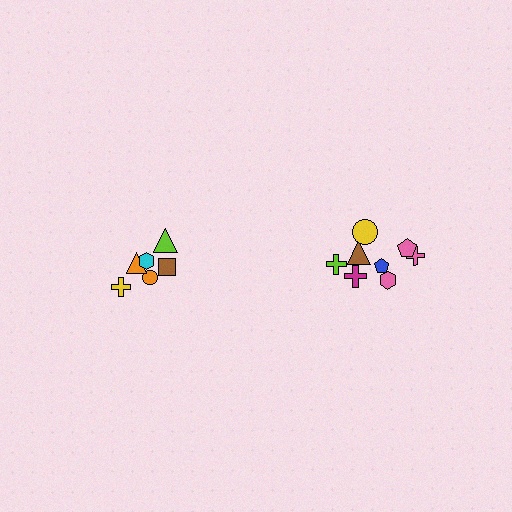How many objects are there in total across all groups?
There are 14 objects.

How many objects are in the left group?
There are 6 objects.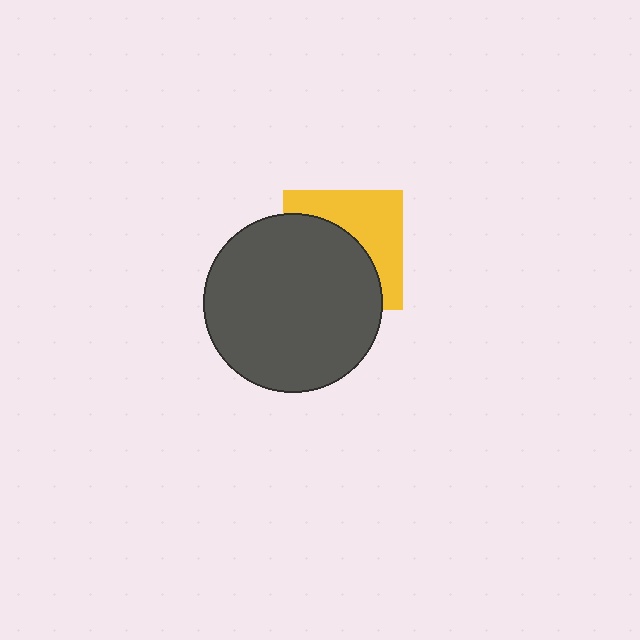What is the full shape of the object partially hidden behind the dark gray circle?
The partially hidden object is a yellow square.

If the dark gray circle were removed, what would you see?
You would see the complete yellow square.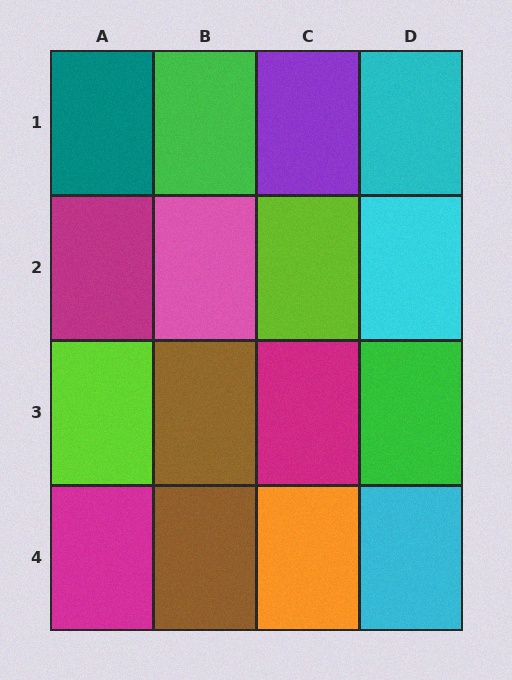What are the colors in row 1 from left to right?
Teal, green, purple, cyan.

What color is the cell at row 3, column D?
Green.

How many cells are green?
2 cells are green.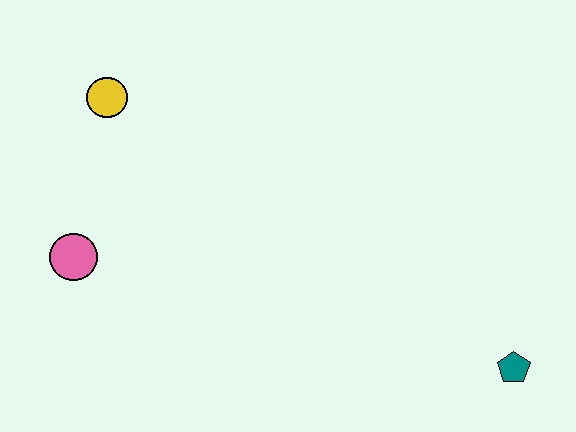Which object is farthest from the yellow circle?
The teal pentagon is farthest from the yellow circle.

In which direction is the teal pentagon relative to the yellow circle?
The teal pentagon is to the right of the yellow circle.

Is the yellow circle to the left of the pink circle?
No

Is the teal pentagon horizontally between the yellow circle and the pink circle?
No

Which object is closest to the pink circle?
The yellow circle is closest to the pink circle.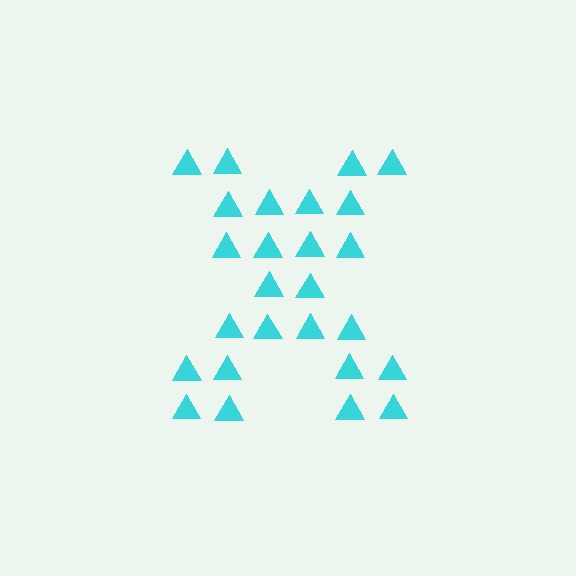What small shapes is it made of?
It is made of small triangles.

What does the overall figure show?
The overall figure shows the letter X.